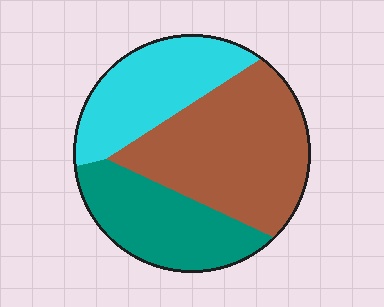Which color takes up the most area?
Brown, at roughly 45%.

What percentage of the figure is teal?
Teal takes up between a quarter and a half of the figure.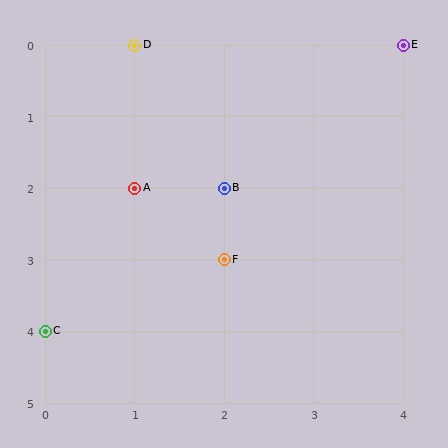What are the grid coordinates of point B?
Point B is at grid coordinates (2, 2).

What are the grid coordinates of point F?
Point F is at grid coordinates (2, 3).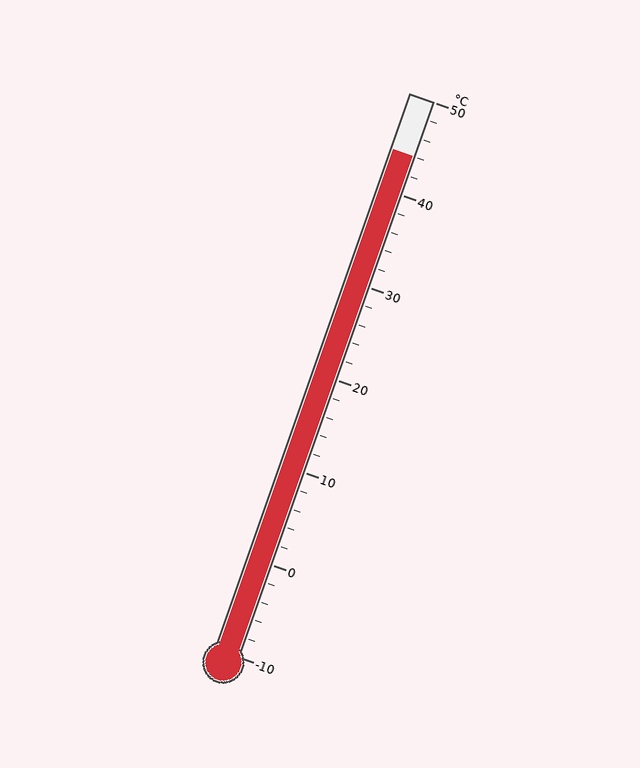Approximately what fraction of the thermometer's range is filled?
The thermometer is filled to approximately 90% of its range.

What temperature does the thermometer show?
The thermometer shows approximately 44°C.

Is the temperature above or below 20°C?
The temperature is above 20°C.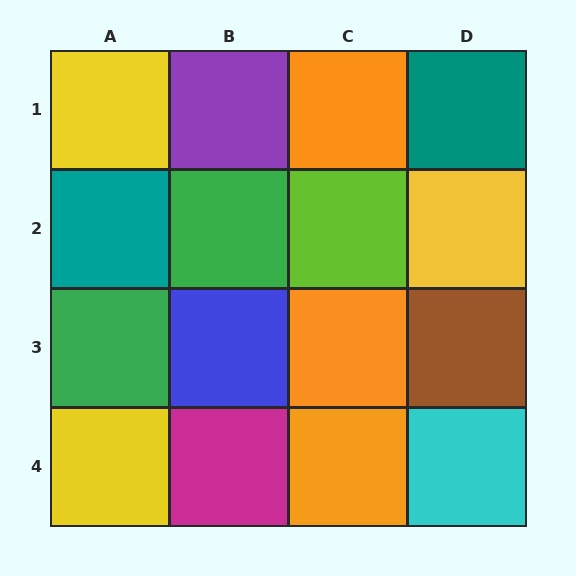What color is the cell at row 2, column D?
Yellow.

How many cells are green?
2 cells are green.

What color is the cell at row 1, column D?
Teal.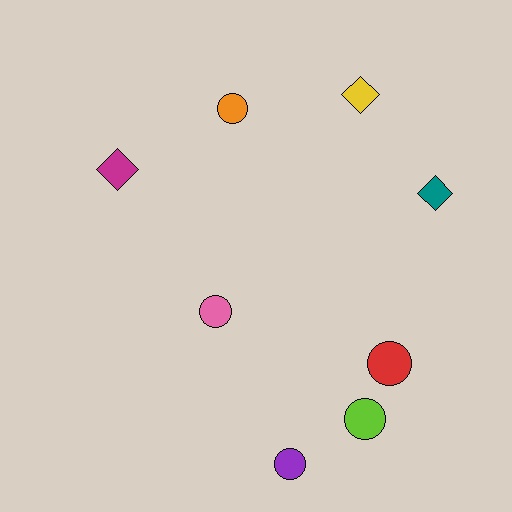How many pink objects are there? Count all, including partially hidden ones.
There is 1 pink object.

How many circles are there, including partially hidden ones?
There are 5 circles.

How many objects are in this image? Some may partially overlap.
There are 8 objects.